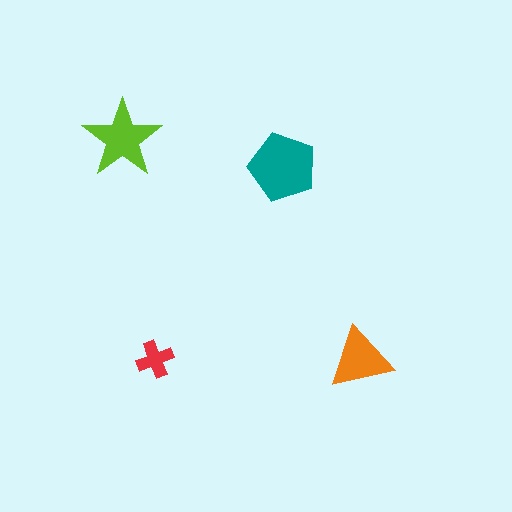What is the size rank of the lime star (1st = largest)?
2nd.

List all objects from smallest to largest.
The red cross, the orange triangle, the lime star, the teal pentagon.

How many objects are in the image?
There are 4 objects in the image.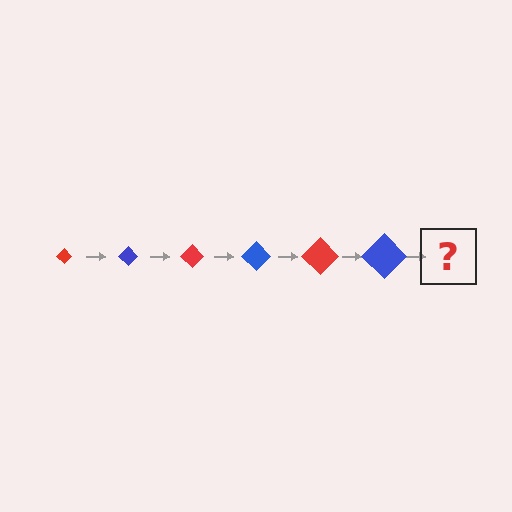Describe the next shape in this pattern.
It should be a red diamond, larger than the previous one.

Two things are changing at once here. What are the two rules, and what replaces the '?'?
The two rules are that the diamond grows larger each step and the color cycles through red and blue. The '?' should be a red diamond, larger than the previous one.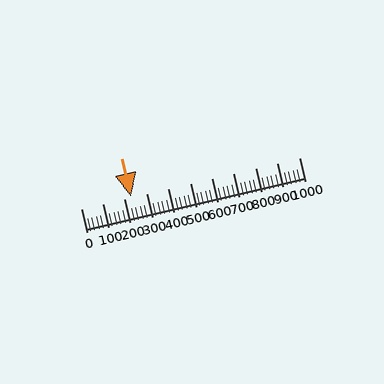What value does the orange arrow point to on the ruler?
The orange arrow points to approximately 231.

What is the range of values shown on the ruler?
The ruler shows values from 0 to 1000.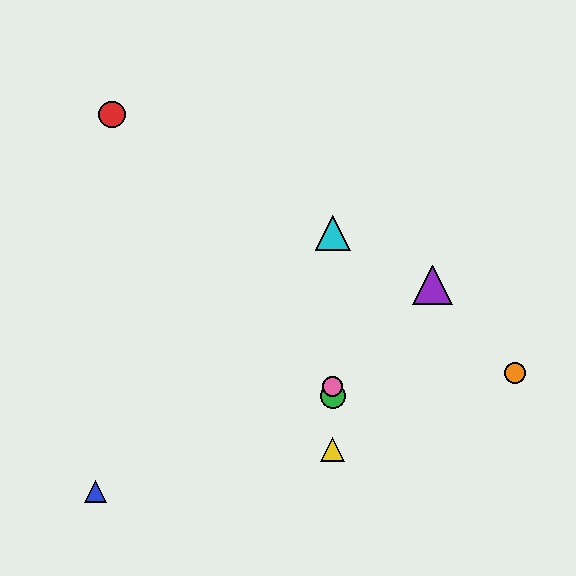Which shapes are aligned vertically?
The green circle, the yellow triangle, the cyan triangle, the pink circle are aligned vertically.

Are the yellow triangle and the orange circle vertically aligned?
No, the yellow triangle is at x≈333 and the orange circle is at x≈515.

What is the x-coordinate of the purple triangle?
The purple triangle is at x≈432.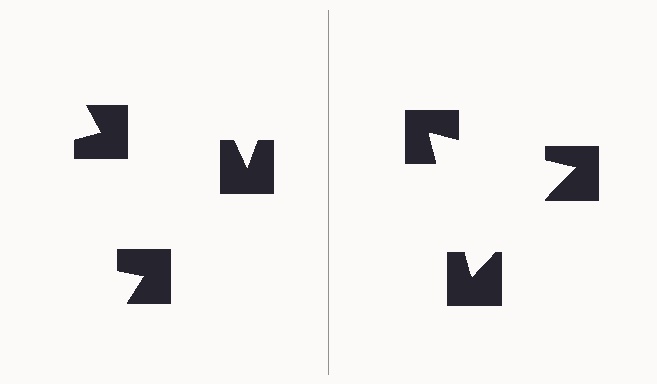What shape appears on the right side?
An illusory triangle.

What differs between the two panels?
The notched squares are positioned identically on both sides; only the wedge orientations differ. On the right they align to a triangle; on the left they are misaligned.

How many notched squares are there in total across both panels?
6 — 3 on each side.